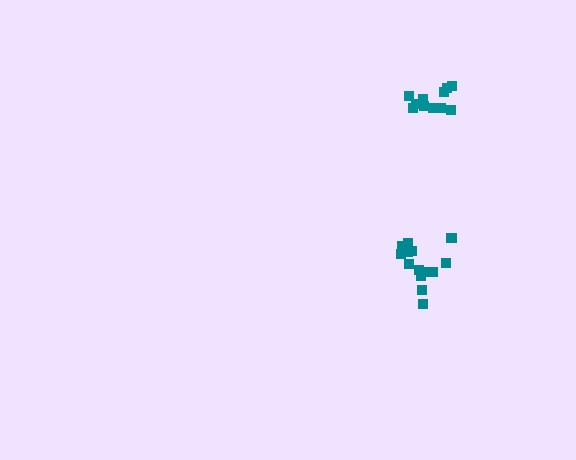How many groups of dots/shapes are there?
There are 2 groups.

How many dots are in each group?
Group 1: 11 dots, Group 2: 16 dots (27 total).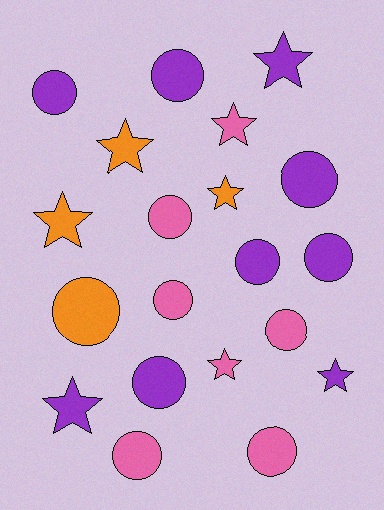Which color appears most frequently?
Purple, with 9 objects.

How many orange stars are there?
There are 3 orange stars.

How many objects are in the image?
There are 20 objects.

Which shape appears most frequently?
Circle, with 12 objects.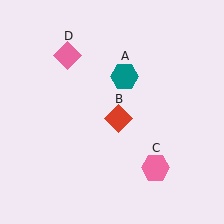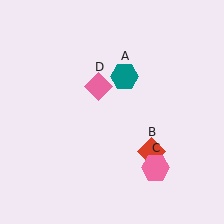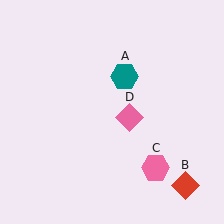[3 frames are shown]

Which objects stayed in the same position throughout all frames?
Teal hexagon (object A) and pink hexagon (object C) remained stationary.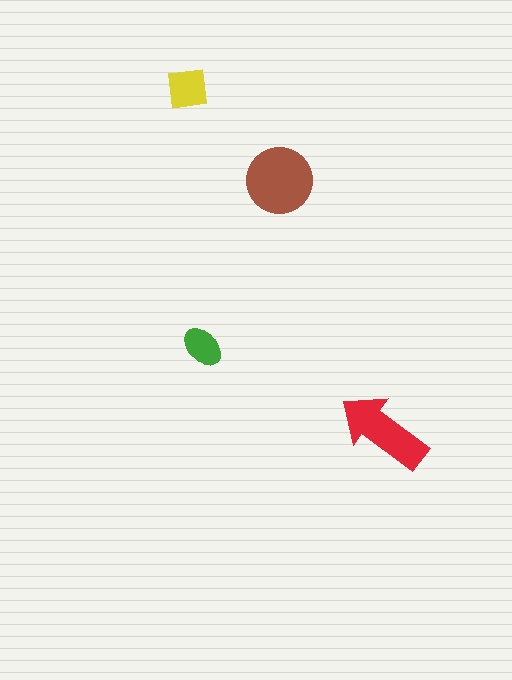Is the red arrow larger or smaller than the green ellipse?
Larger.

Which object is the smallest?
The green ellipse.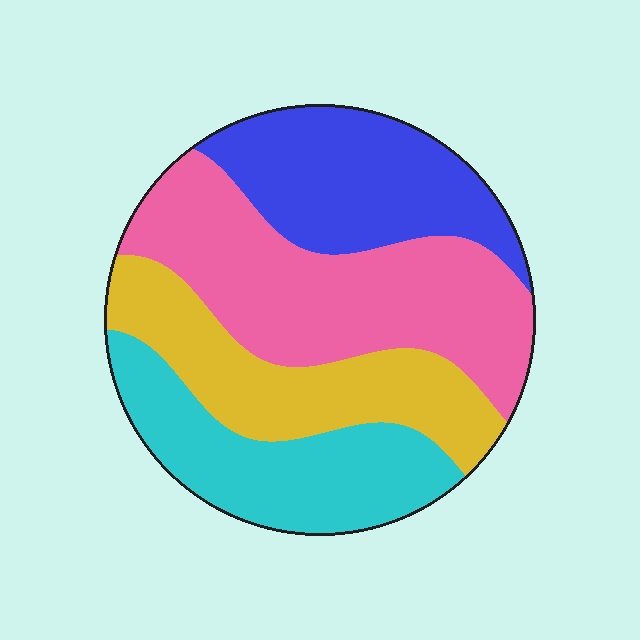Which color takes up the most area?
Pink, at roughly 35%.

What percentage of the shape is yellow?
Yellow covers 22% of the shape.